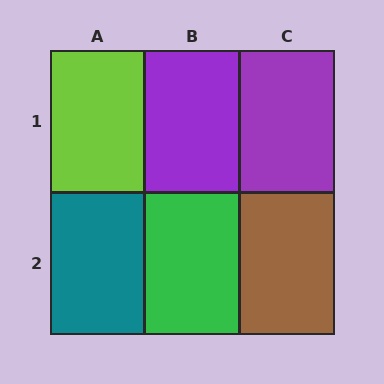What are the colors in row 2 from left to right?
Teal, green, brown.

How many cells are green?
1 cell is green.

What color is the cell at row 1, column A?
Lime.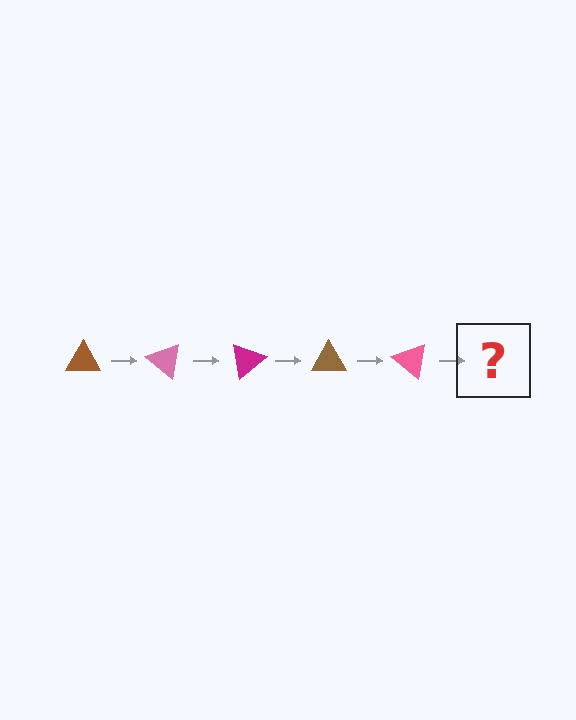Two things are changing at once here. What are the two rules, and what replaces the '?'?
The two rules are that it rotates 40 degrees each step and the color cycles through brown, pink, and magenta. The '?' should be a magenta triangle, rotated 200 degrees from the start.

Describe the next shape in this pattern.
It should be a magenta triangle, rotated 200 degrees from the start.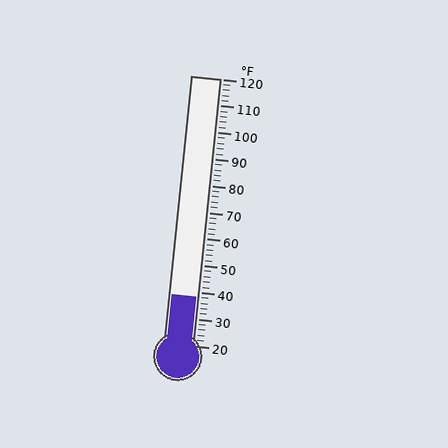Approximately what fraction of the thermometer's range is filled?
The thermometer is filled to approximately 20% of its range.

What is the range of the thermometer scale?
The thermometer scale ranges from 20°F to 120°F.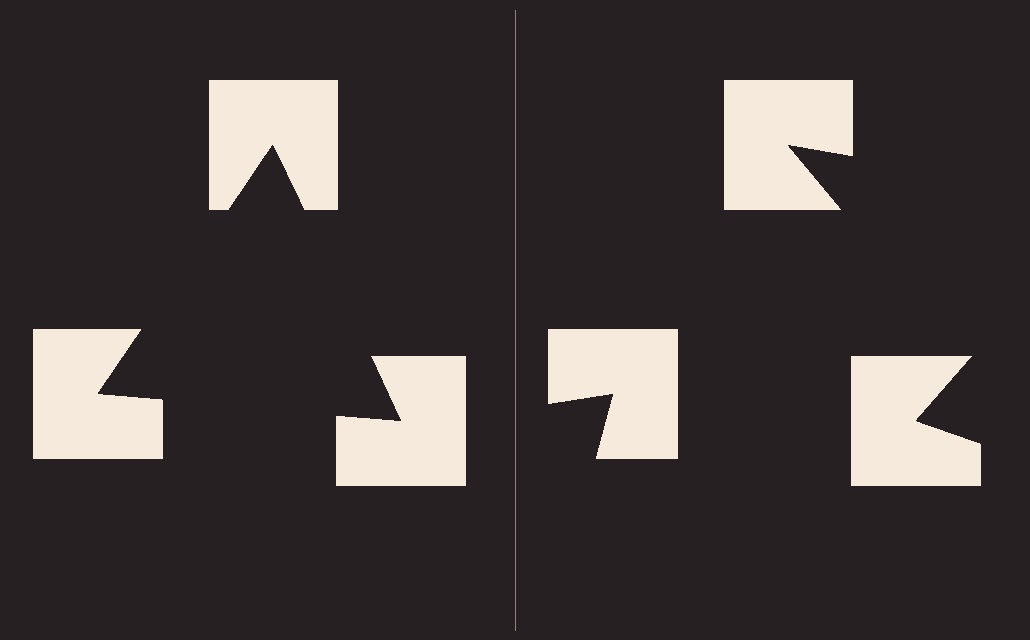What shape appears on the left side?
An illusory triangle.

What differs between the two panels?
The notched squares are positioned identically on both sides; only the wedge orientations differ. On the left they align to a triangle; on the right they are misaligned.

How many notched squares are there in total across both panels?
6 — 3 on each side.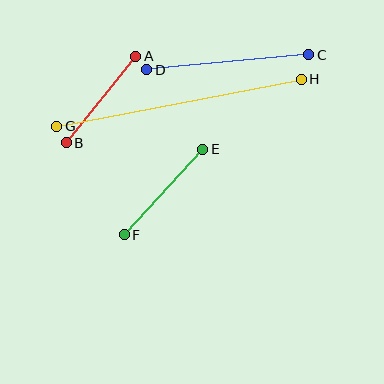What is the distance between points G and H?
The distance is approximately 249 pixels.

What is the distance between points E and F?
The distance is approximately 116 pixels.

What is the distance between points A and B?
The distance is approximately 111 pixels.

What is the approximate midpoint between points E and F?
The midpoint is at approximately (163, 192) pixels.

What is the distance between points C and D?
The distance is approximately 163 pixels.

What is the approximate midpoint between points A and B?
The midpoint is at approximately (101, 100) pixels.